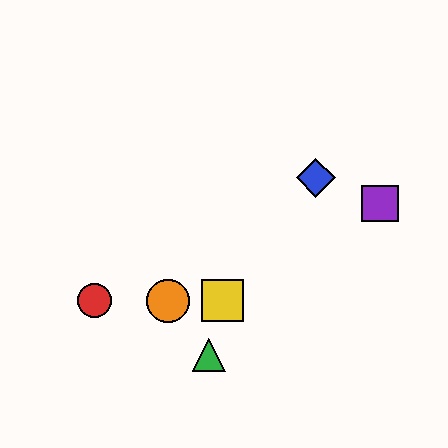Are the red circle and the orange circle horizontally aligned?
Yes, both are at y≈301.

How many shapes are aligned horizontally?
3 shapes (the red circle, the yellow square, the orange circle) are aligned horizontally.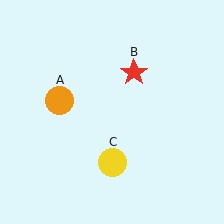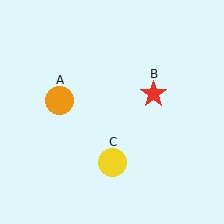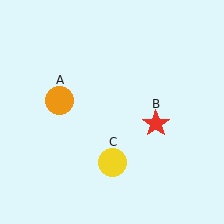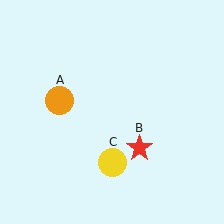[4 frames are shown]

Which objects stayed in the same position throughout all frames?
Orange circle (object A) and yellow circle (object C) remained stationary.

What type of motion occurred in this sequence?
The red star (object B) rotated clockwise around the center of the scene.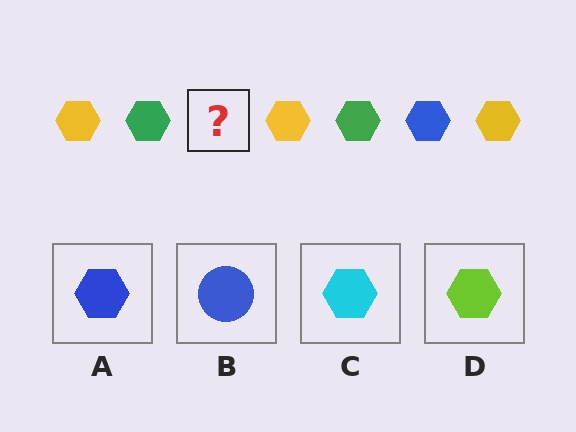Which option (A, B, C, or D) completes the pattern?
A.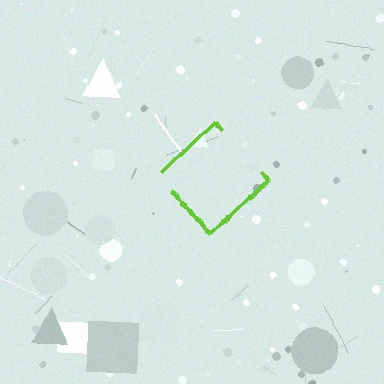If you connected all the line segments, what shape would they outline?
They would outline a diamond.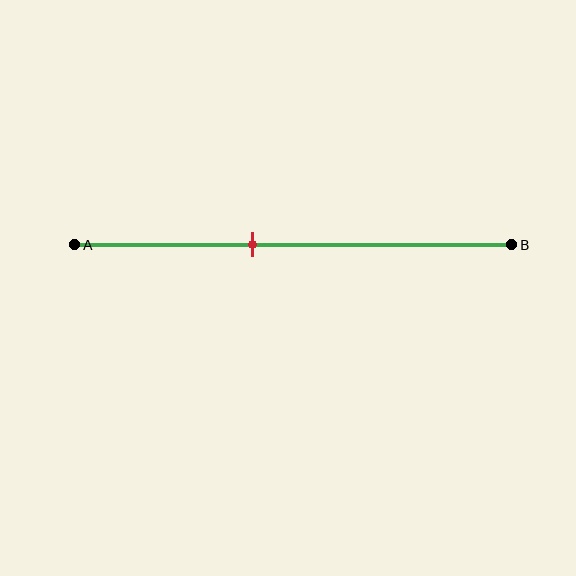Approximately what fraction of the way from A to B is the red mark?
The red mark is approximately 40% of the way from A to B.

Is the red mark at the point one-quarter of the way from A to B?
No, the mark is at about 40% from A, not at the 25% one-quarter point.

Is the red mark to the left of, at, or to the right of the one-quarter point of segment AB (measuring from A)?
The red mark is to the right of the one-quarter point of segment AB.